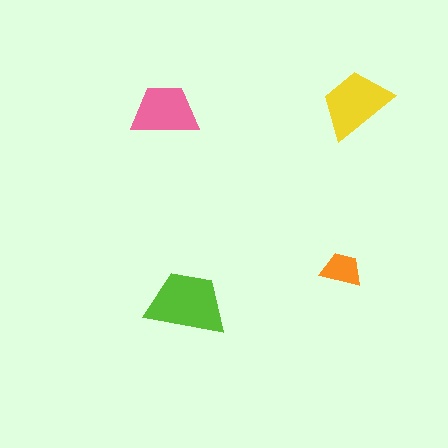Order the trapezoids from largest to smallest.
the lime one, the yellow one, the pink one, the orange one.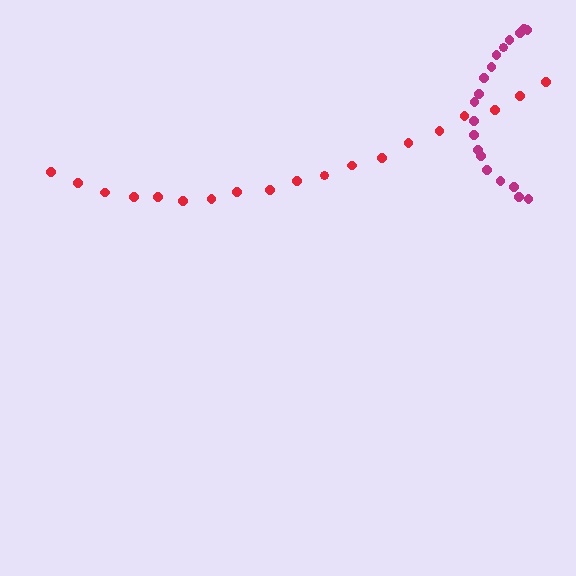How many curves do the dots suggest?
There are 2 distinct paths.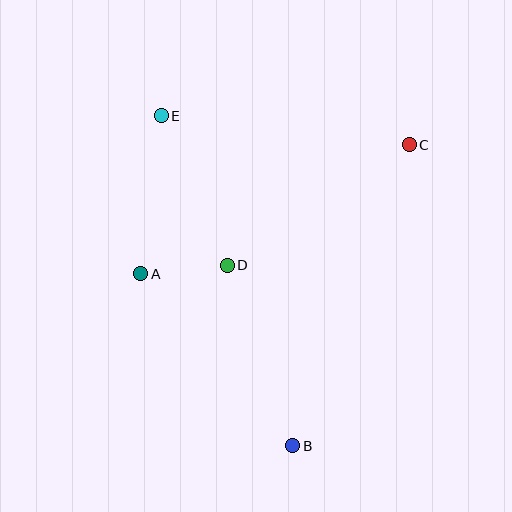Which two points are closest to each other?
Points A and D are closest to each other.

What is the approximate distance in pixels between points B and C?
The distance between B and C is approximately 323 pixels.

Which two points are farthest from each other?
Points B and E are farthest from each other.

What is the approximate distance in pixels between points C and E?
The distance between C and E is approximately 250 pixels.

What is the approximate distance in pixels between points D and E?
The distance between D and E is approximately 163 pixels.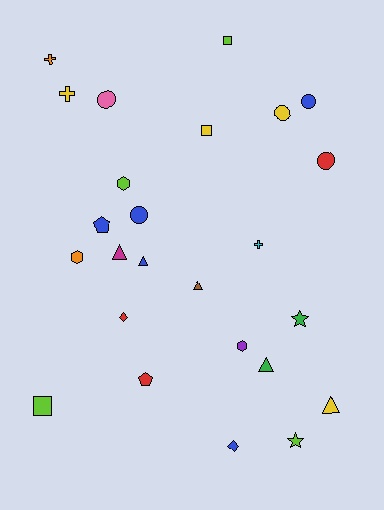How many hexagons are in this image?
There are 3 hexagons.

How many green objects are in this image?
There are 2 green objects.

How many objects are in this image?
There are 25 objects.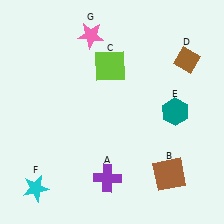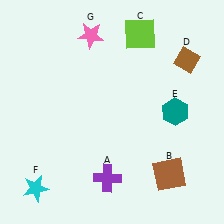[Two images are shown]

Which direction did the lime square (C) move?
The lime square (C) moved up.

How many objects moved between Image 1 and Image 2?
1 object moved between the two images.